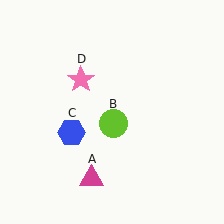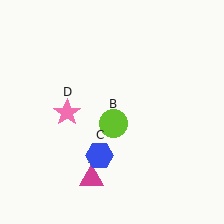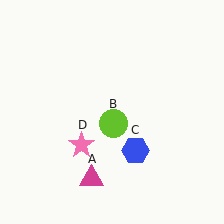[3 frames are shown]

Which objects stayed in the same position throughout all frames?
Magenta triangle (object A) and lime circle (object B) remained stationary.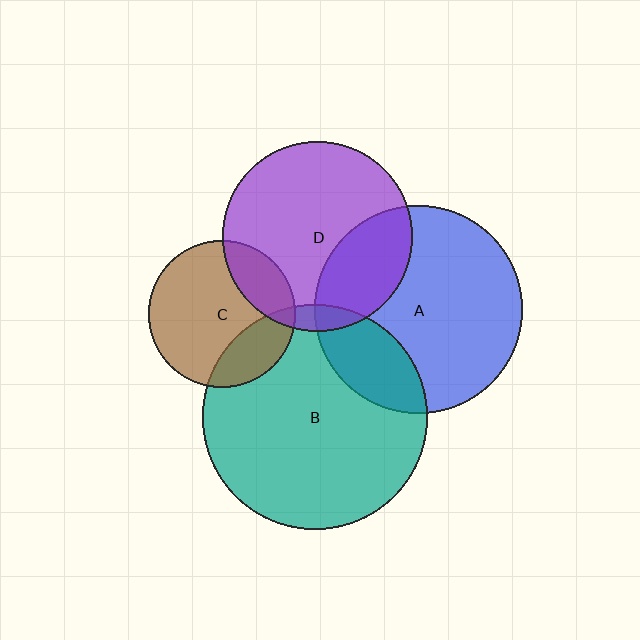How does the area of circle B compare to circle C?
Approximately 2.4 times.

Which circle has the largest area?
Circle B (teal).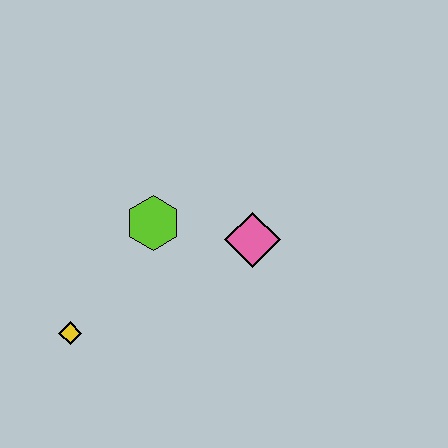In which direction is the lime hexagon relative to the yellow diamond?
The lime hexagon is above the yellow diamond.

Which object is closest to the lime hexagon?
The pink diamond is closest to the lime hexagon.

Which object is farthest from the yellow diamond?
The pink diamond is farthest from the yellow diamond.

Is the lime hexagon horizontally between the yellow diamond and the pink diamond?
Yes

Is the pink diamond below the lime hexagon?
Yes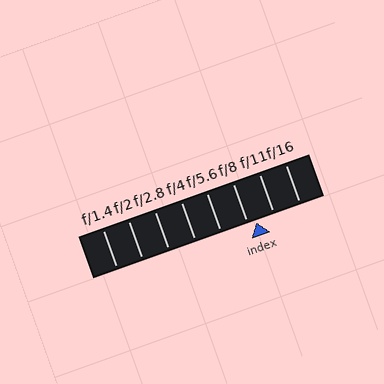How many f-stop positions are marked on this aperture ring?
There are 8 f-stop positions marked.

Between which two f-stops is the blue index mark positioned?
The index mark is between f/8 and f/11.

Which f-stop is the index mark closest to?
The index mark is closest to f/8.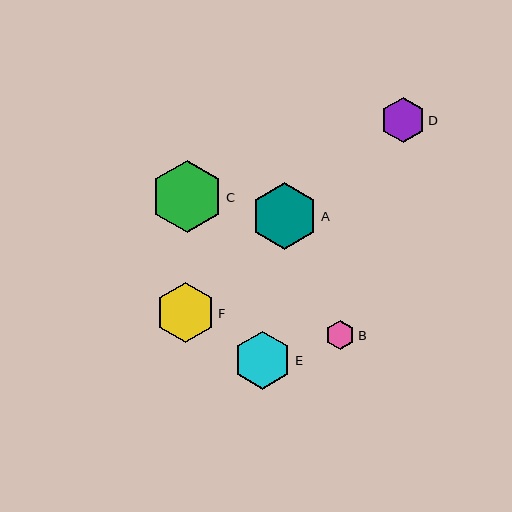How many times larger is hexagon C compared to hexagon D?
Hexagon C is approximately 1.6 times the size of hexagon D.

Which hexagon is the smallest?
Hexagon B is the smallest with a size of approximately 29 pixels.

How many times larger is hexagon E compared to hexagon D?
Hexagon E is approximately 1.3 times the size of hexagon D.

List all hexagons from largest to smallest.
From largest to smallest: C, A, F, E, D, B.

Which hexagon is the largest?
Hexagon C is the largest with a size of approximately 72 pixels.